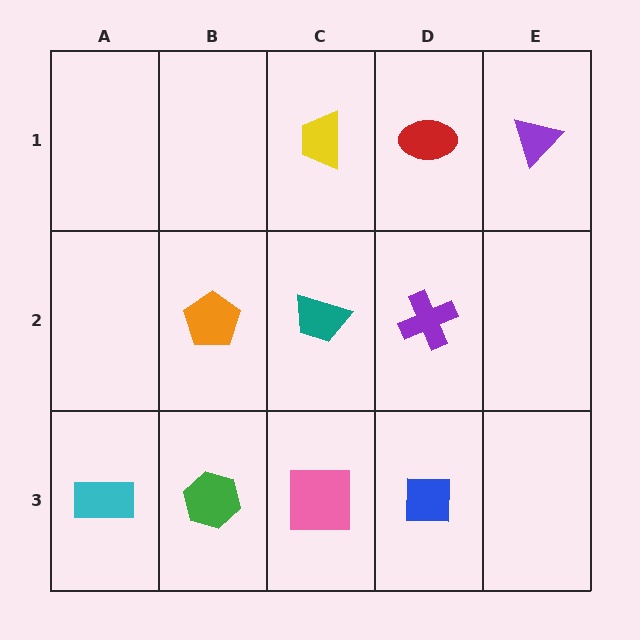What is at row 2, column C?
A teal trapezoid.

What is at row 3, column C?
A pink square.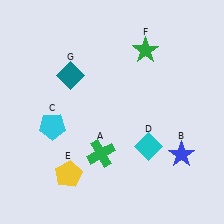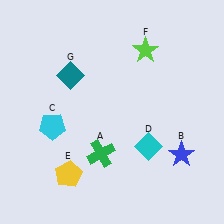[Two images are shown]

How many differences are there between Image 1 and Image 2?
There is 1 difference between the two images.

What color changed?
The star (F) changed from green in Image 1 to lime in Image 2.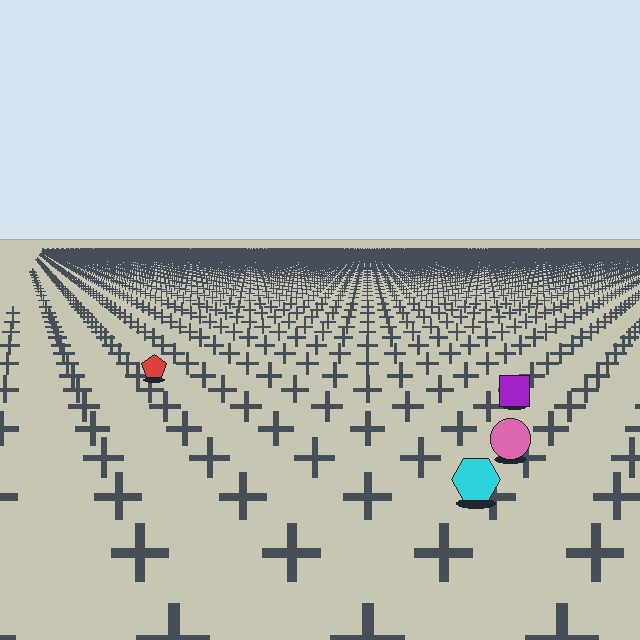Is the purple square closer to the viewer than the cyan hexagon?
No. The cyan hexagon is closer — you can tell from the texture gradient: the ground texture is coarser near it.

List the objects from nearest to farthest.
From nearest to farthest: the cyan hexagon, the pink circle, the purple square, the red pentagon.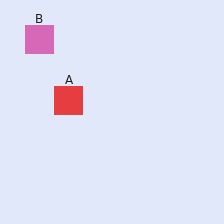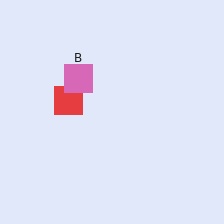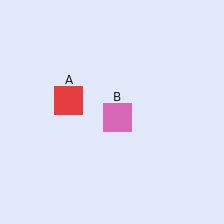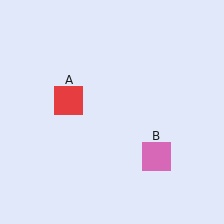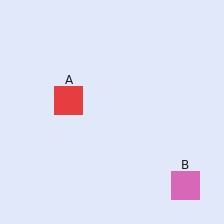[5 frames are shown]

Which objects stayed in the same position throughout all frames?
Red square (object A) remained stationary.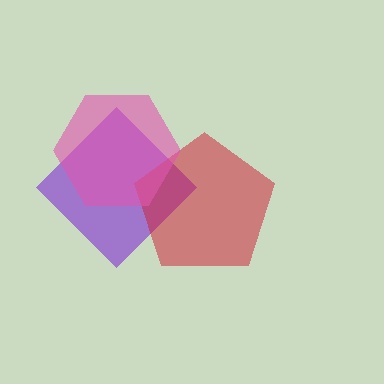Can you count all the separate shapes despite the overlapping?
Yes, there are 3 separate shapes.